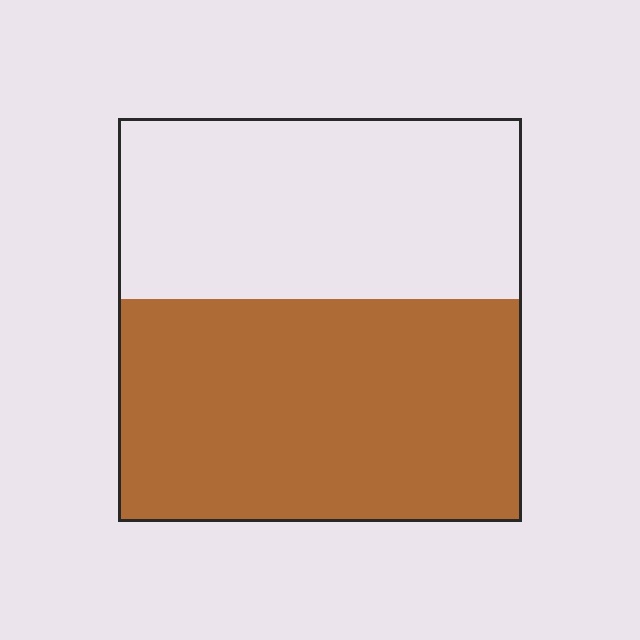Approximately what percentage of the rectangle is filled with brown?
Approximately 55%.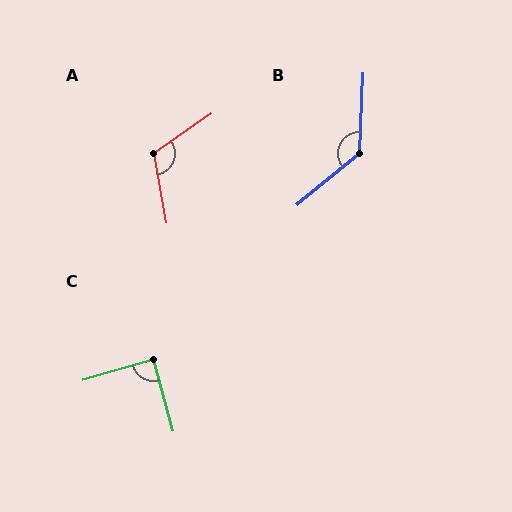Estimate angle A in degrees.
Approximately 115 degrees.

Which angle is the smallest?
C, at approximately 90 degrees.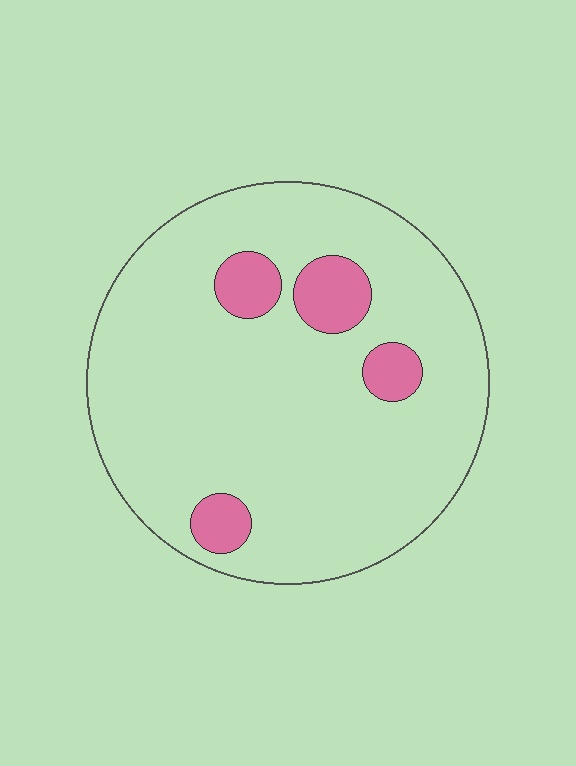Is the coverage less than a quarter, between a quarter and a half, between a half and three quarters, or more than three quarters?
Less than a quarter.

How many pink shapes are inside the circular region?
4.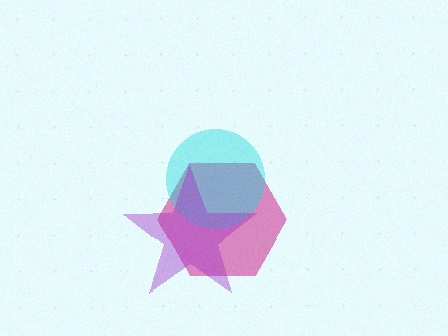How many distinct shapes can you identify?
There are 3 distinct shapes: a magenta hexagon, a cyan circle, a purple star.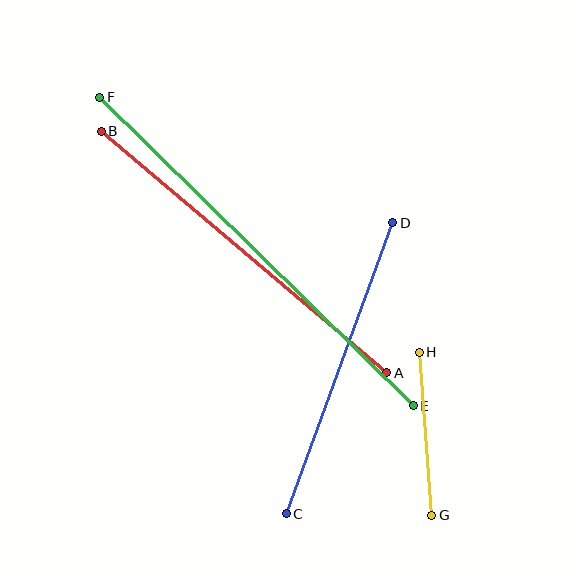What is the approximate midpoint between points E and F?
The midpoint is at approximately (257, 252) pixels.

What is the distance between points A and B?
The distance is approximately 374 pixels.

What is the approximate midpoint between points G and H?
The midpoint is at approximately (426, 434) pixels.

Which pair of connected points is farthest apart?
Points E and F are farthest apart.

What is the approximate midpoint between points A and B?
The midpoint is at approximately (244, 252) pixels.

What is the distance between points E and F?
The distance is approximately 440 pixels.